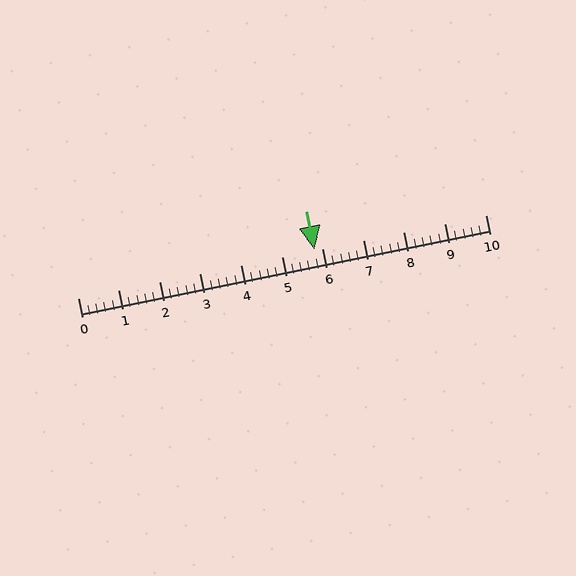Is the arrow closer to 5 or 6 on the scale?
The arrow is closer to 6.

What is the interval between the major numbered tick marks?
The major tick marks are spaced 1 units apart.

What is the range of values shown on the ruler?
The ruler shows values from 0 to 10.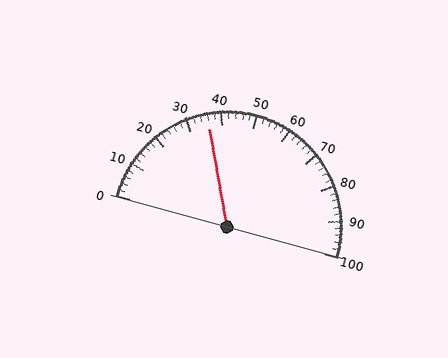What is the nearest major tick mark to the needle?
The nearest major tick mark is 40.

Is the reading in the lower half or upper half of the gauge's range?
The reading is in the lower half of the range (0 to 100).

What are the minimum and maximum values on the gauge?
The gauge ranges from 0 to 100.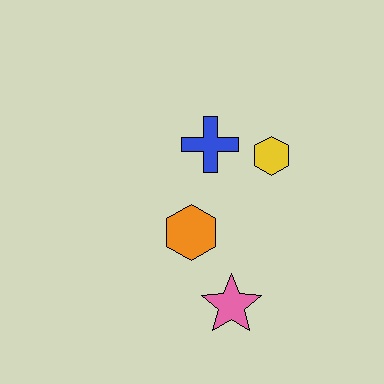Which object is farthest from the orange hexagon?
The yellow hexagon is farthest from the orange hexagon.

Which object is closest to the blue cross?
The yellow hexagon is closest to the blue cross.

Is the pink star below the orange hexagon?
Yes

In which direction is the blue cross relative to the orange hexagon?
The blue cross is above the orange hexagon.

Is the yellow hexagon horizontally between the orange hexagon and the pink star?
No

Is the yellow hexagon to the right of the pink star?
Yes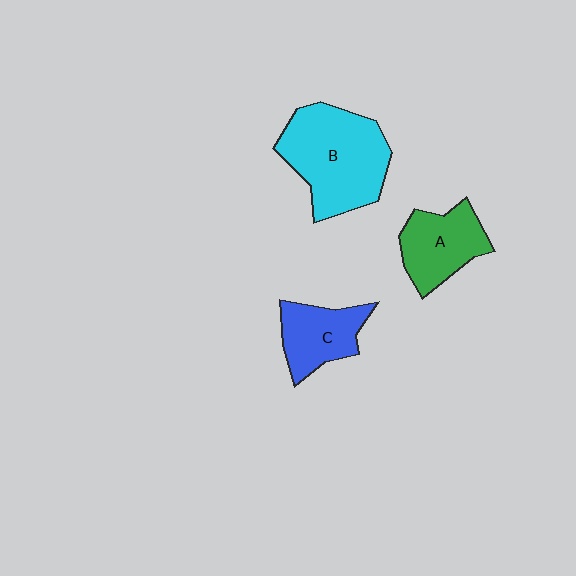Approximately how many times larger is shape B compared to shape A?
Approximately 1.7 times.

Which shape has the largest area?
Shape B (cyan).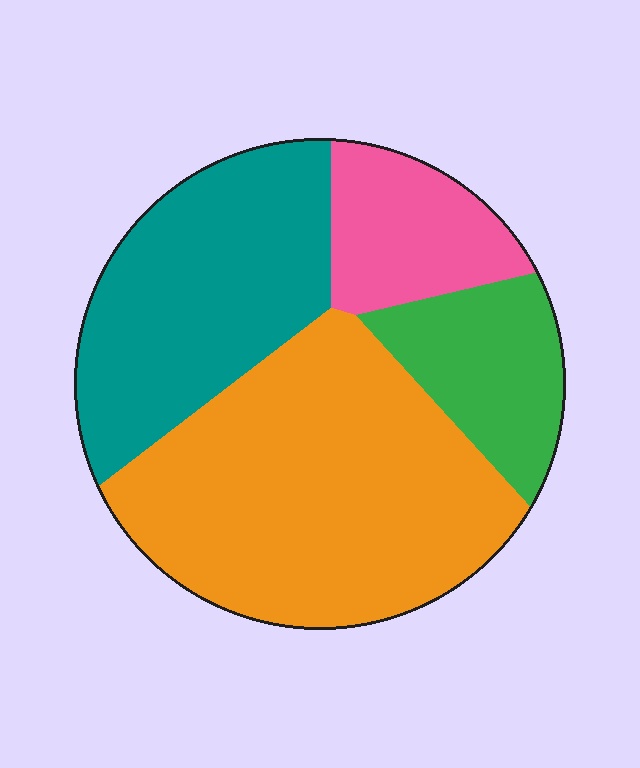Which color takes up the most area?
Orange, at roughly 45%.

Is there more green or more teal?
Teal.